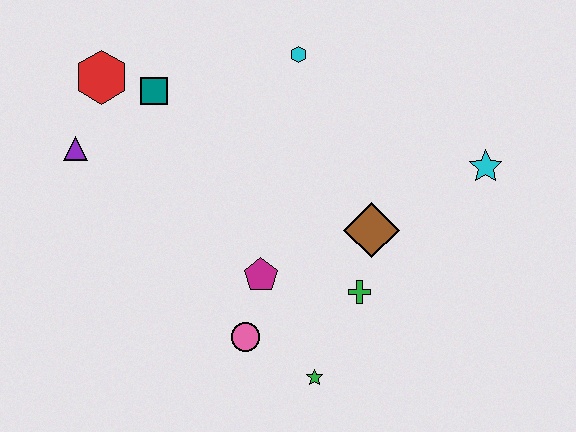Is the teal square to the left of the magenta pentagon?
Yes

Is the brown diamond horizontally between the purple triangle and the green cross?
No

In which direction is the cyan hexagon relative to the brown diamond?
The cyan hexagon is above the brown diamond.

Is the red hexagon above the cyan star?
Yes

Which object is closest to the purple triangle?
The red hexagon is closest to the purple triangle.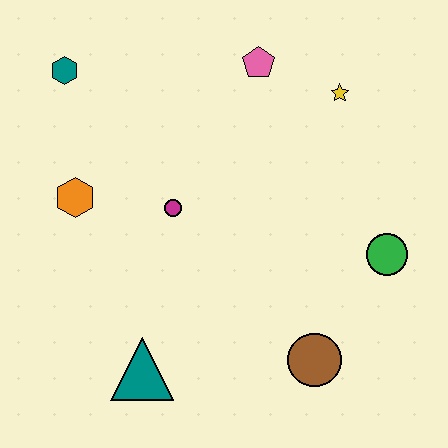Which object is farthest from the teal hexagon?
The brown circle is farthest from the teal hexagon.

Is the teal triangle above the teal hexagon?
No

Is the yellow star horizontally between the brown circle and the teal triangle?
No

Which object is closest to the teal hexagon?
The orange hexagon is closest to the teal hexagon.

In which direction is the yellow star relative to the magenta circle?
The yellow star is to the right of the magenta circle.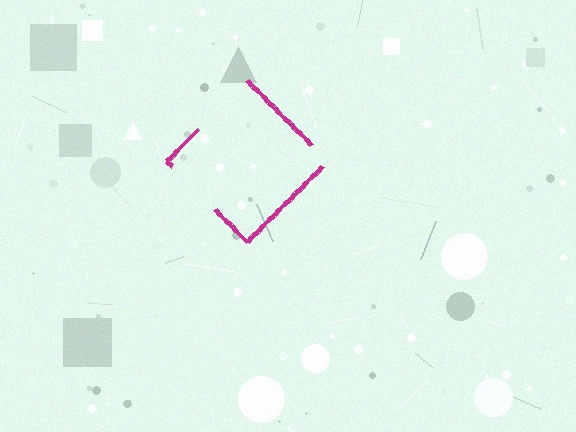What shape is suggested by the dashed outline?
The dashed outline suggests a diamond.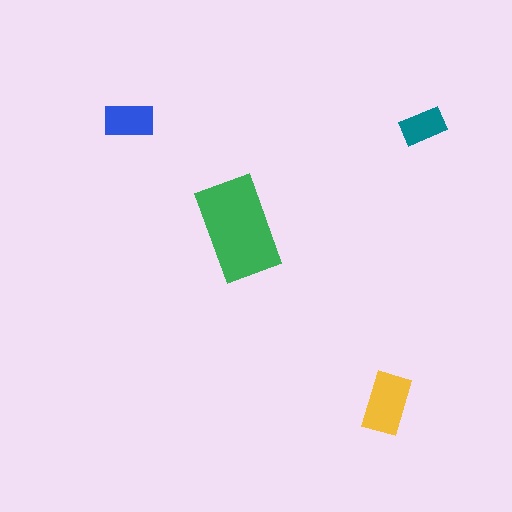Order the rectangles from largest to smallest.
the green one, the yellow one, the blue one, the teal one.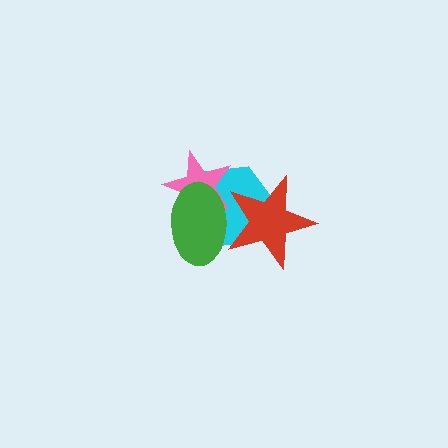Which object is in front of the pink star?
The green ellipse is in front of the pink star.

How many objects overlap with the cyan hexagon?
3 objects overlap with the cyan hexagon.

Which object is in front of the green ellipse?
The red star is in front of the green ellipse.